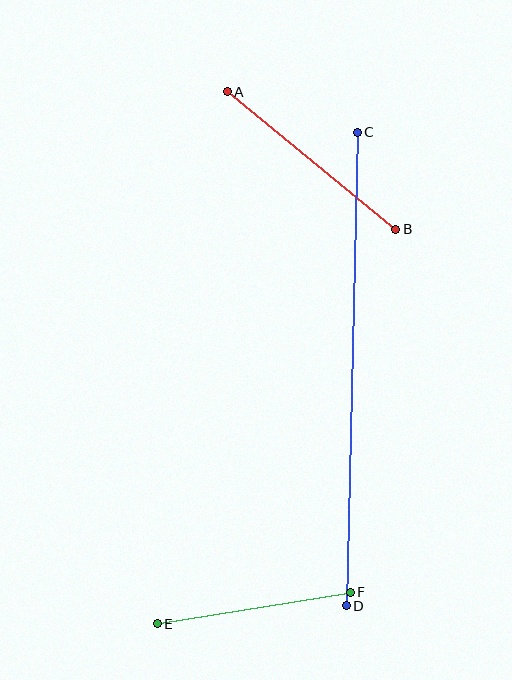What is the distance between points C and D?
The distance is approximately 473 pixels.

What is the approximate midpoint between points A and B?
The midpoint is at approximately (312, 160) pixels.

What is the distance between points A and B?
The distance is approximately 218 pixels.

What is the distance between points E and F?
The distance is approximately 196 pixels.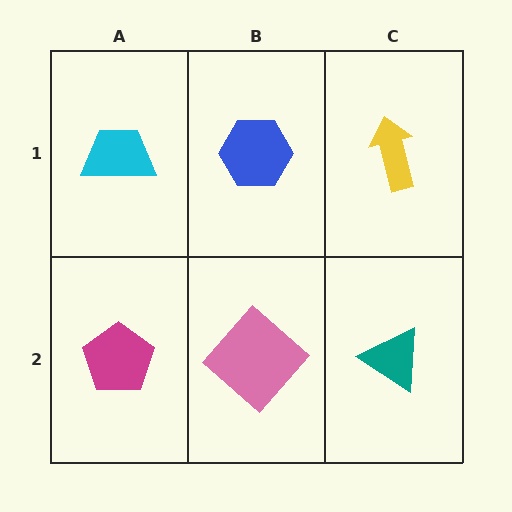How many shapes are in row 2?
3 shapes.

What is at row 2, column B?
A pink diamond.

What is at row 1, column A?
A cyan trapezoid.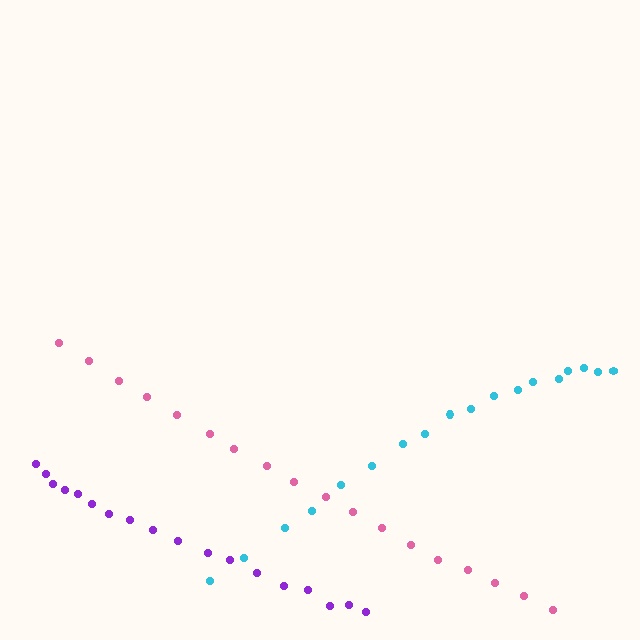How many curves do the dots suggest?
There are 3 distinct paths.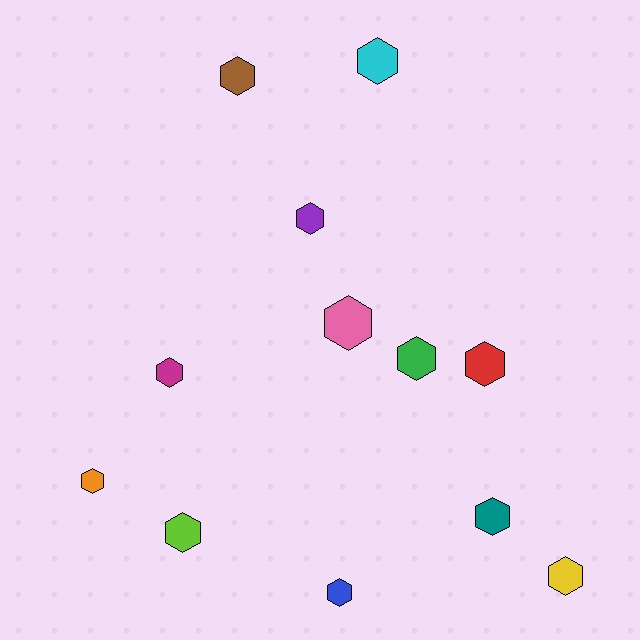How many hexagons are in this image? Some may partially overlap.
There are 12 hexagons.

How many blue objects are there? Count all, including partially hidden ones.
There is 1 blue object.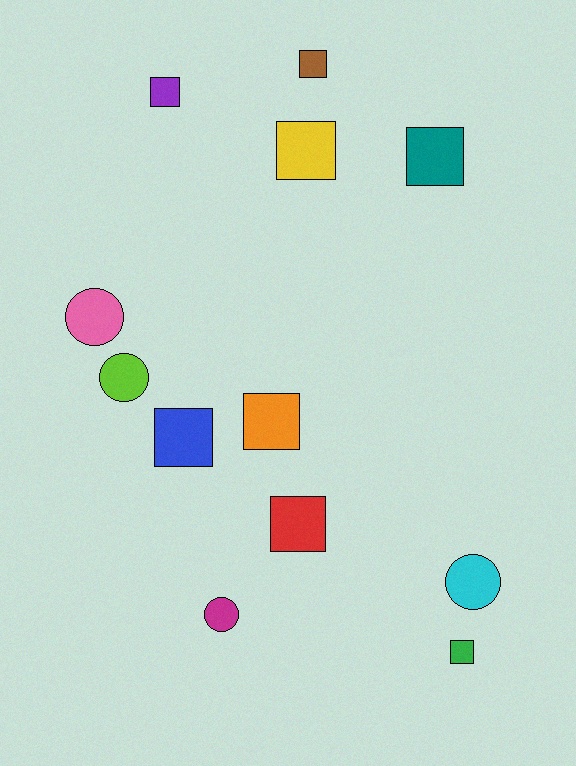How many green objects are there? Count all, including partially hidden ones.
There is 1 green object.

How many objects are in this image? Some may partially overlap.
There are 12 objects.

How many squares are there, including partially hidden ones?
There are 8 squares.